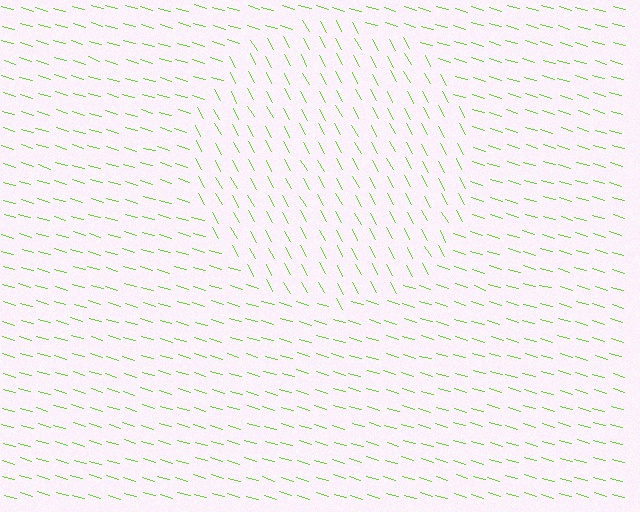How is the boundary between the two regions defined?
The boundary is defined purely by a change in line orientation (approximately 45 degrees difference). All lines are the same color and thickness.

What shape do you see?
I see a circle.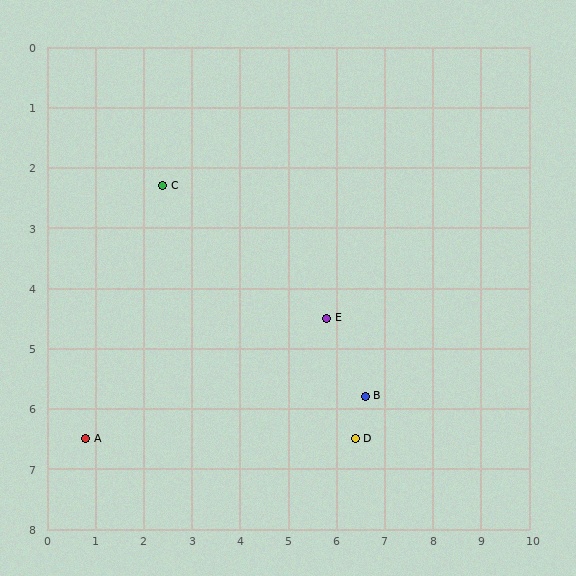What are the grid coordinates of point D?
Point D is at approximately (6.4, 6.5).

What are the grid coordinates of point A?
Point A is at approximately (0.8, 6.5).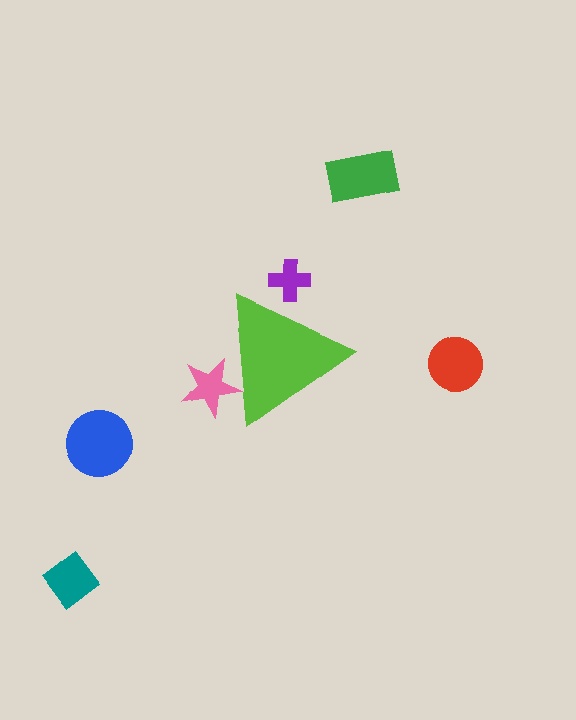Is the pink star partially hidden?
Yes, the pink star is partially hidden behind the lime triangle.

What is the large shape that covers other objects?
A lime triangle.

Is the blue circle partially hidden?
No, the blue circle is fully visible.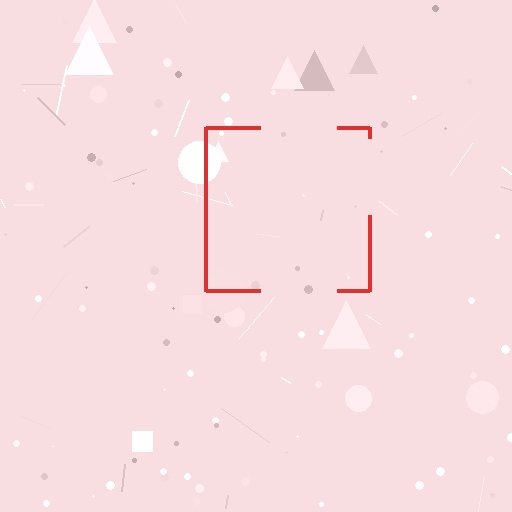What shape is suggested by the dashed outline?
The dashed outline suggests a square.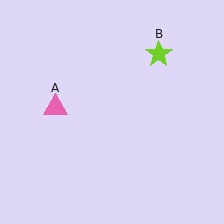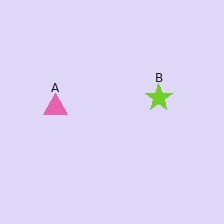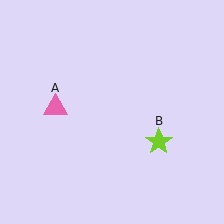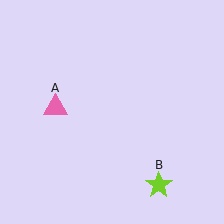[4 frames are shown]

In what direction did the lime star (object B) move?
The lime star (object B) moved down.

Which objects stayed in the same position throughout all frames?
Pink triangle (object A) remained stationary.